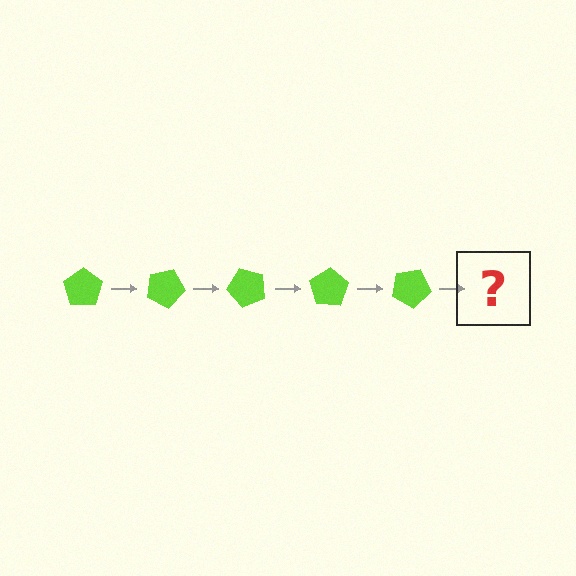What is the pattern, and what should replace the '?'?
The pattern is that the pentagon rotates 25 degrees each step. The '?' should be a lime pentagon rotated 125 degrees.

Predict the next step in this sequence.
The next step is a lime pentagon rotated 125 degrees.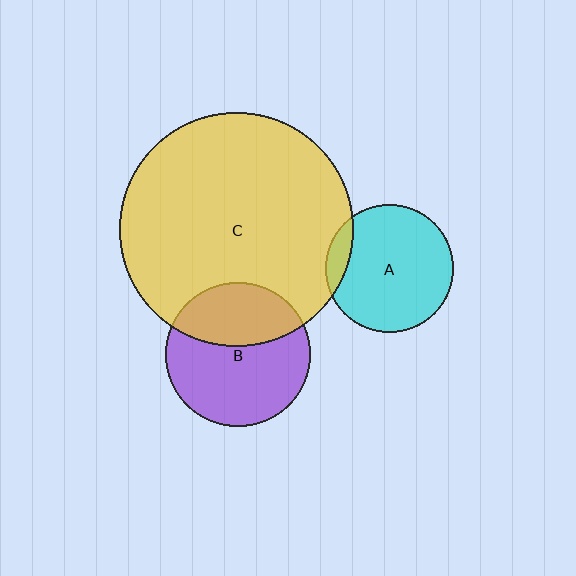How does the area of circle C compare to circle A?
Approximately 3.4 times.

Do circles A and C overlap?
Yes.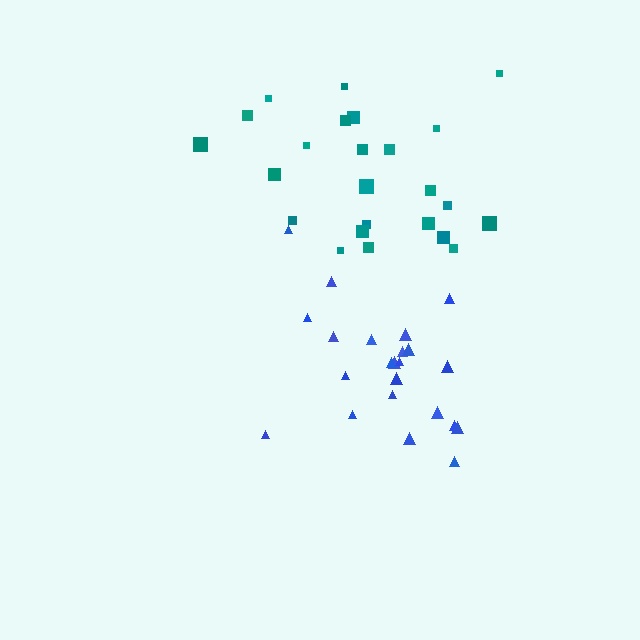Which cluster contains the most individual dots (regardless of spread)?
Teal (24).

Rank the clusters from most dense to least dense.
blue, teal.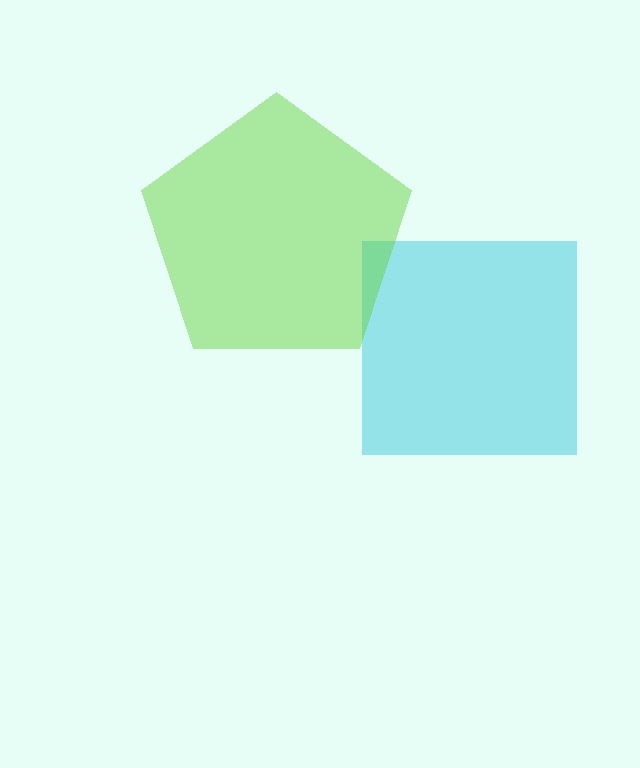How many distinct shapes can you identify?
There are 2 distinct shapes: a cyan square, a lime pentagon.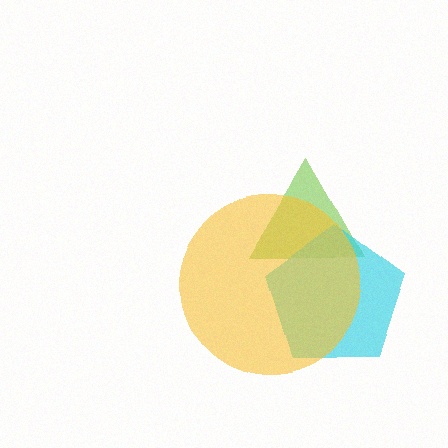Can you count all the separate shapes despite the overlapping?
Yes, there are 3 separate shapes.